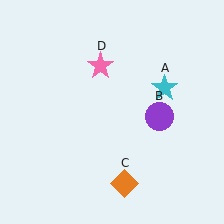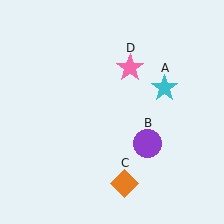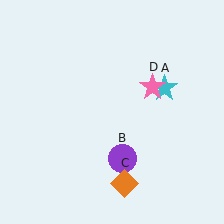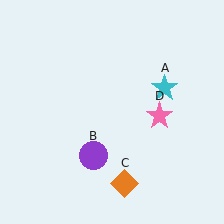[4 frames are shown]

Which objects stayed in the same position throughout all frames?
Cyan star (object A) and orange diamond (object C) remained stationary.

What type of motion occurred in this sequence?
The purple circle (object B), pink star (object D) rotated clockwise around the center of the scene.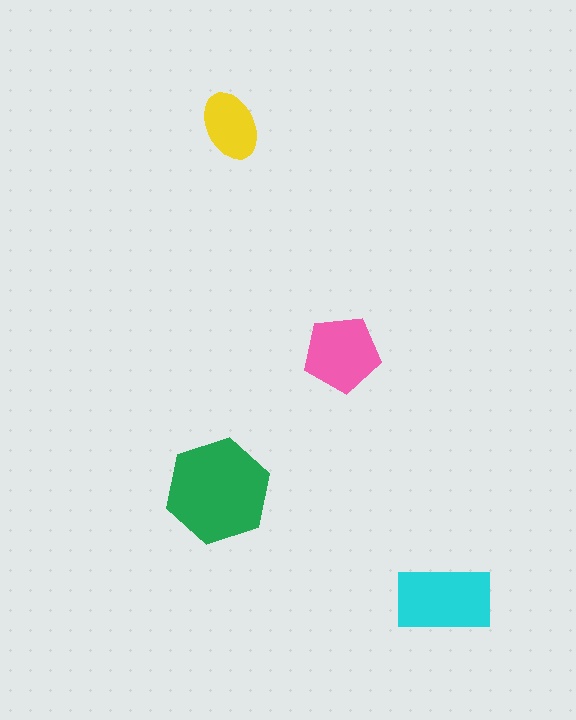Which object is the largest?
The green hexagon.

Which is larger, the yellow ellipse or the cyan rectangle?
The cyan rectangle.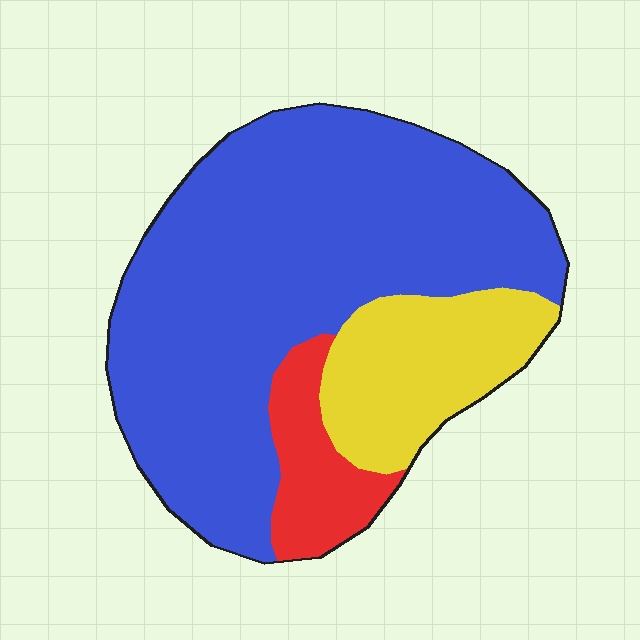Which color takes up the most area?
Blue, at roughly 70%.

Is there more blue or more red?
Blue.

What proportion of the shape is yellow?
Yellow covers roughly 20% of the shape.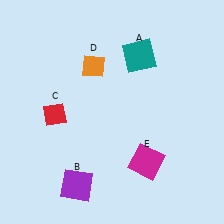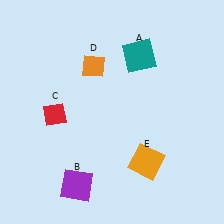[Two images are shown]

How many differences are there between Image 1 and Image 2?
There is 1 difference between the two images.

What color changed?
The square (E) changed from magenta in Image 1 to orange in Image 2.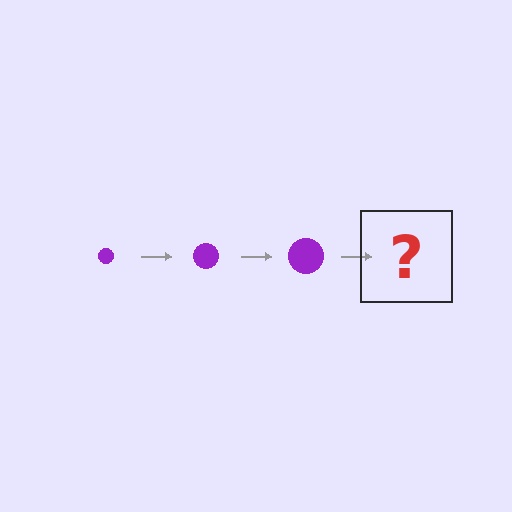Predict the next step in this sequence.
The next step is a purple circle, larger than the previous one.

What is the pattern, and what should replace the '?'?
The pattern is that the circle gets progressively larger each step. The '?' should be a purple circle, larger than the previous one.